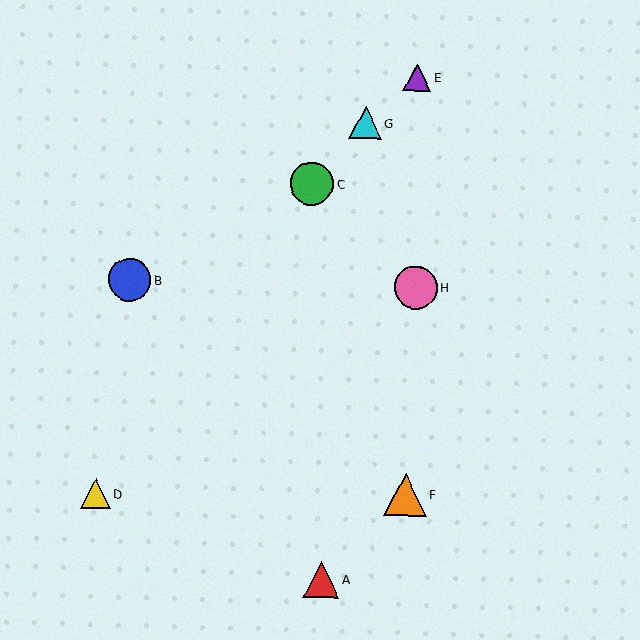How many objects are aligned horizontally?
2 objects (B, H) are aligned horizontally.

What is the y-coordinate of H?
Object H is at y≈288.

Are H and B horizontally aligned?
Yes, both are at y≈288.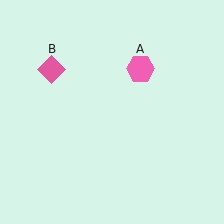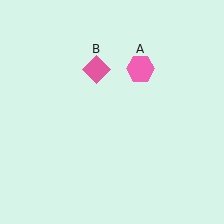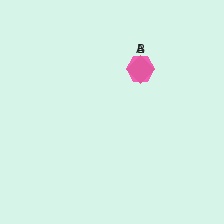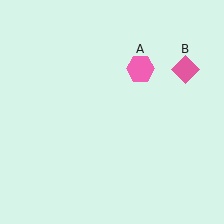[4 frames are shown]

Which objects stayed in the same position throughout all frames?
Pink hexagon (object A) remained stationary.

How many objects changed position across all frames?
1 object changed position: pink diamond (object B).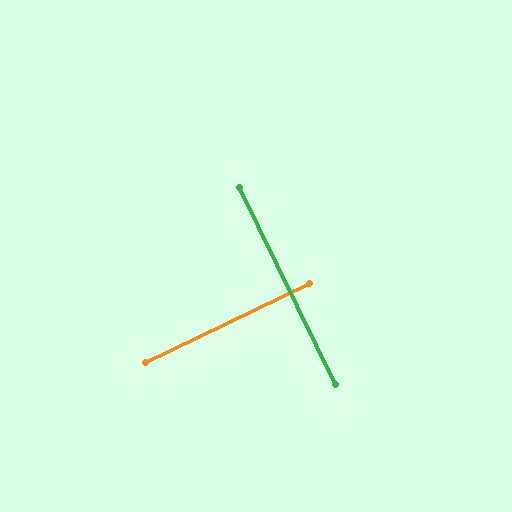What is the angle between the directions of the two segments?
Approximately 90 degrees.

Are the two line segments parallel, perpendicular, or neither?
Perpendicular — they meet at approximately 90°.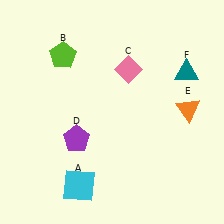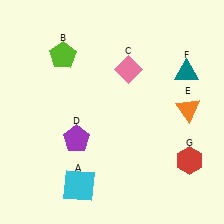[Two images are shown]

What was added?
A red hexagon (G) was added in Image 2.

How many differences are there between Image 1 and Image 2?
There is 1 difference between the two images.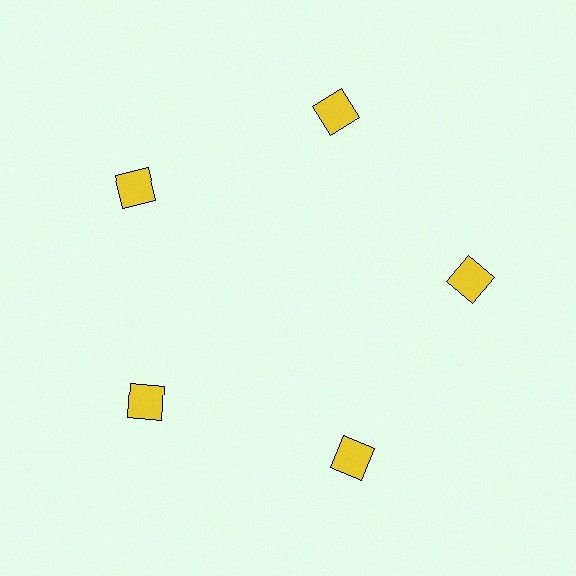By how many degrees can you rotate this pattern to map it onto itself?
The pattern maps onto itself every 72 degrees of rotation.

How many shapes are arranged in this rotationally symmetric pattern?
There are 5 shapes, arranged in 5 groups of 1.